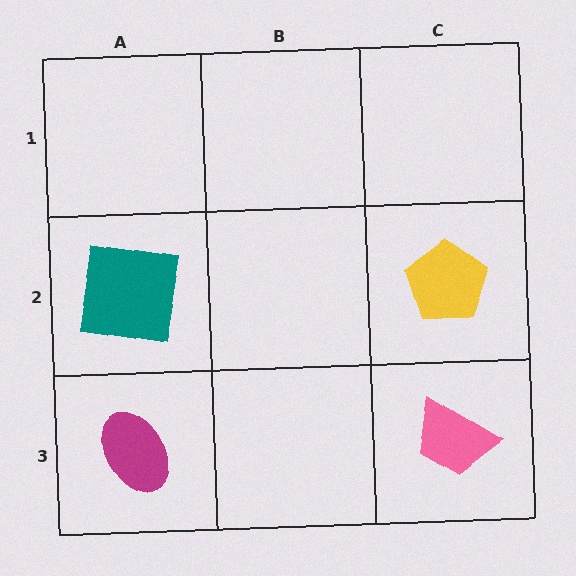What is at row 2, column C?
A yellow pentagon.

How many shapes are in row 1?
0 shapes.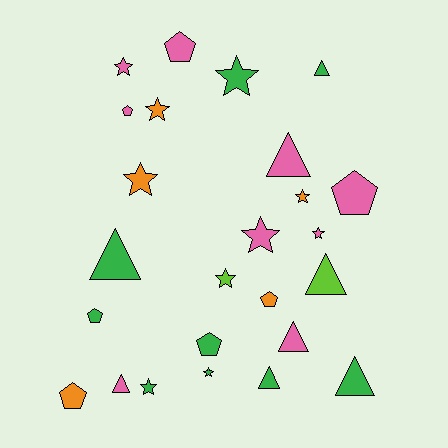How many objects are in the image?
There are 25 objects.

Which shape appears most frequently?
Star, with 10 objects.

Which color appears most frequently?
Green, with 9 objects.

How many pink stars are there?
There are 3 pink stars.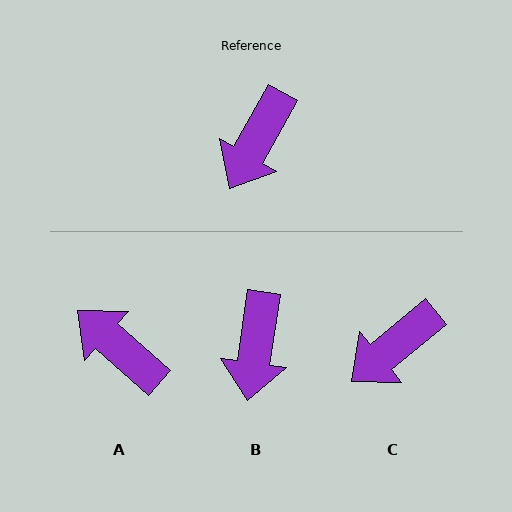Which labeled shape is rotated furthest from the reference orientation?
A, about 102 degrees away.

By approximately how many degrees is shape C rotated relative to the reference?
Approximately 21 degrees clockwise.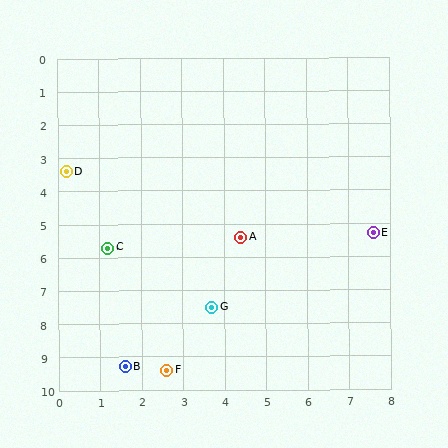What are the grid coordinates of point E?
Point E is at approximately (7.6, 5.3).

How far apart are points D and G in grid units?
Points D and G are about 5.4 grid units apart.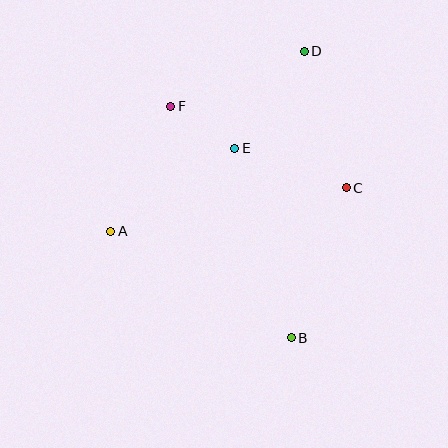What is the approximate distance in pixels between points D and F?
The distance between D and F is approximately 144 pixels.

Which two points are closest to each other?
Points E and F are closest to each other.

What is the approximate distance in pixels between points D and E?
The distance between D and E is approximately 119 pixels.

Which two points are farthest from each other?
Points B and D are farthest from each other.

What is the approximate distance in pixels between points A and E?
The distance between A and E is approximately 149 pixels.